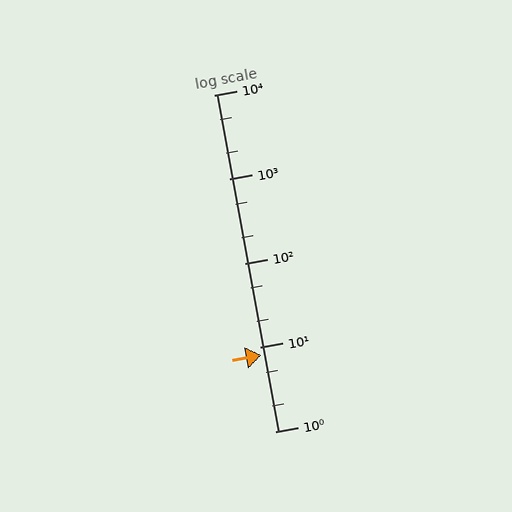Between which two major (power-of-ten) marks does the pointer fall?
The pointer is between 1 and 10.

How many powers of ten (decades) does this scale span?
The scale spans 4 decades, from 1 to 10000.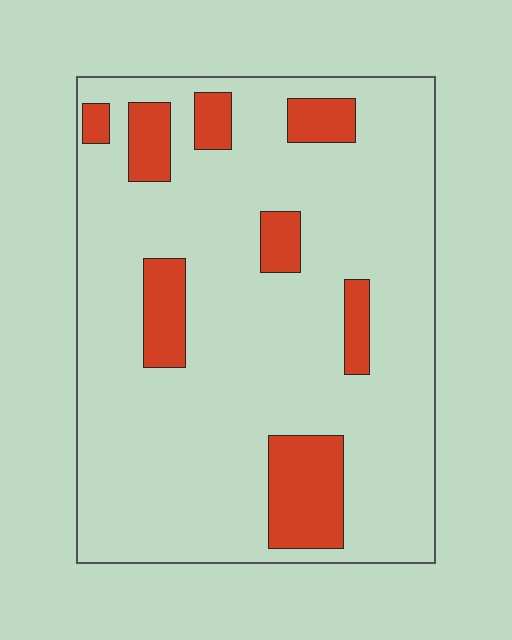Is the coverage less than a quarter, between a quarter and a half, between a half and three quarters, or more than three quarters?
Less than a quarter.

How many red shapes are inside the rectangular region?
8.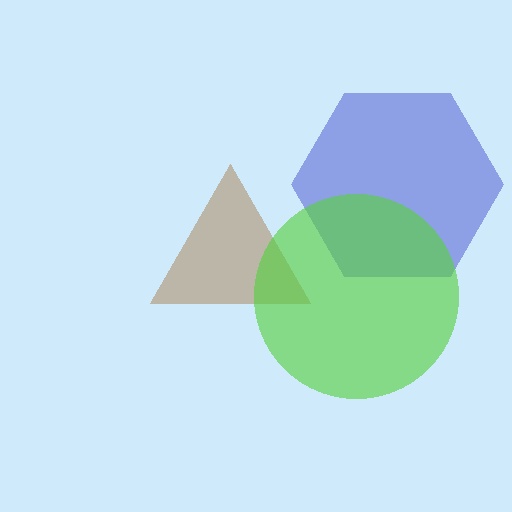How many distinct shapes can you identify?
There are 3 distinct shapes: a brown triangle, a blue hexagon, a lime circle.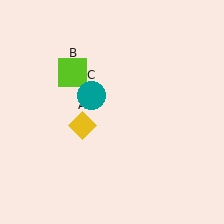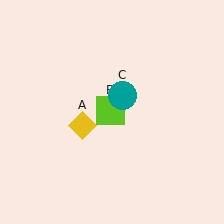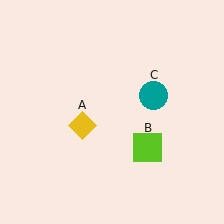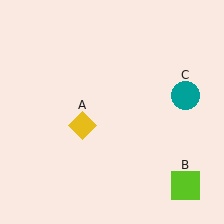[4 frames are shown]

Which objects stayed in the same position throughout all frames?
Yellow diamond (object A) remained stationary.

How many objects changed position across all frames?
2 objects changed position: lime square (object B), teal circle (object C).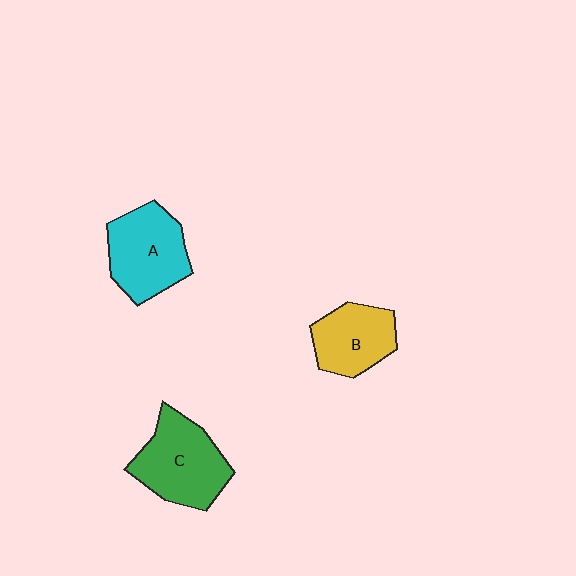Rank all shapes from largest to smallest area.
From largest to smallest: C (green), A (cyan), B (yellow).